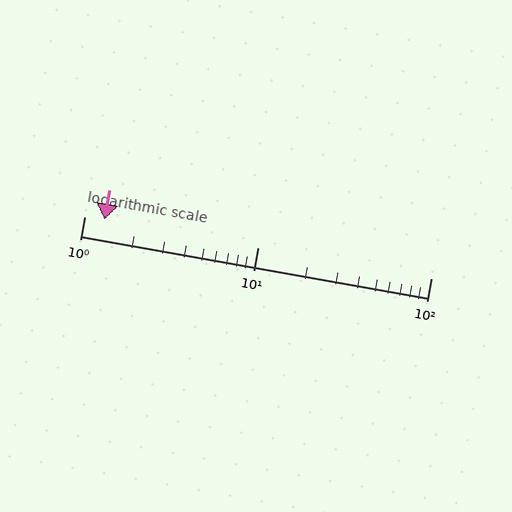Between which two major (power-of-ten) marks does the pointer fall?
The pointer is between 1 and 10.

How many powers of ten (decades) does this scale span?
The scale spans 2 decades, from 1 to 100.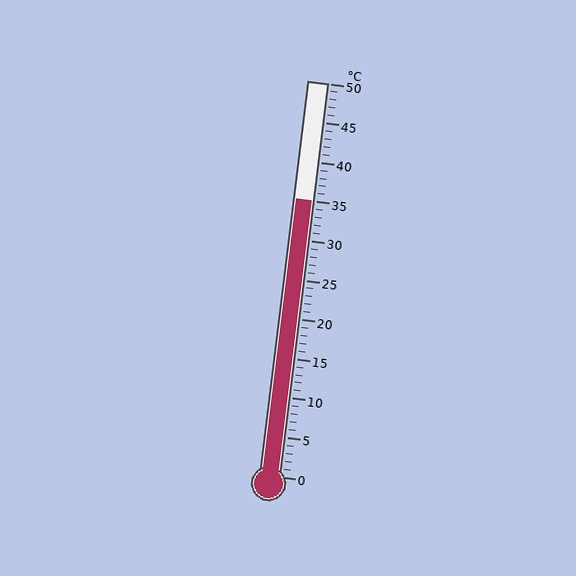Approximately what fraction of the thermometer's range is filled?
The thermometer is filled to approximately 70% of its range.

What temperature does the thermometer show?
The thermometer shows approximately 35°C.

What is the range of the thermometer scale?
The thermometer scale ranges from 0°C to 50°C.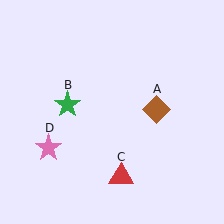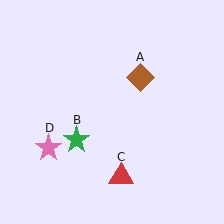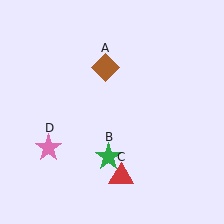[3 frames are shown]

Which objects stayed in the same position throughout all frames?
Red triangle (object C) and pink star (object D) remained stationary.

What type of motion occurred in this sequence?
The brown diamond (object A), green star (object B) rotated counterclockwise around the center of the scene.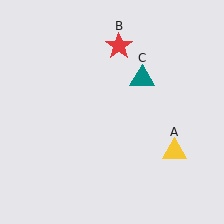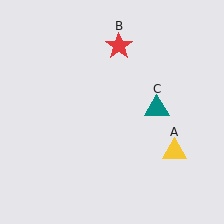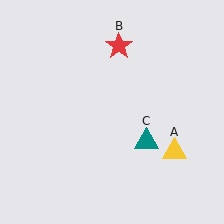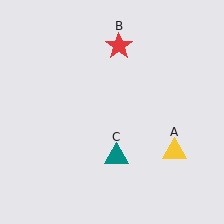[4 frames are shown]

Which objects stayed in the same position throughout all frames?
Yellow triangle (object A) and red star (object B) remained stationary.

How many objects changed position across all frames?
1 object changed position: teal triangle (object C).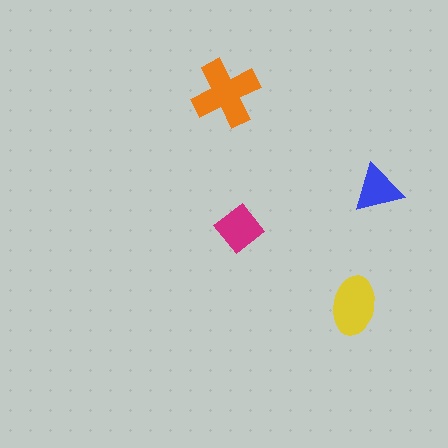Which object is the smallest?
The blue triangle.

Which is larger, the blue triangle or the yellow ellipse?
The yellow ellipse.